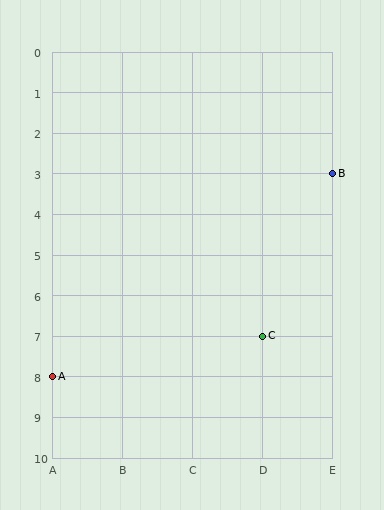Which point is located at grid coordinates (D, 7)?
Point C is at (D, 7).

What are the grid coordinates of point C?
Point C is at grid coordinates (D, 7).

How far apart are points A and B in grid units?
Points A and B are 4 columns and 5 rows apart (about 6.4 grid units diagonally).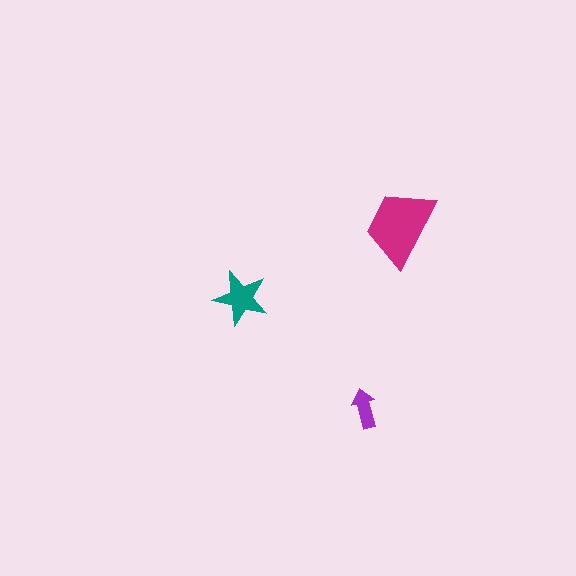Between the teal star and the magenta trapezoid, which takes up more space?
The magenta trapezoid.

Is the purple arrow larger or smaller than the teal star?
Smaller.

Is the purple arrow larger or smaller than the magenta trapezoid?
Smaller.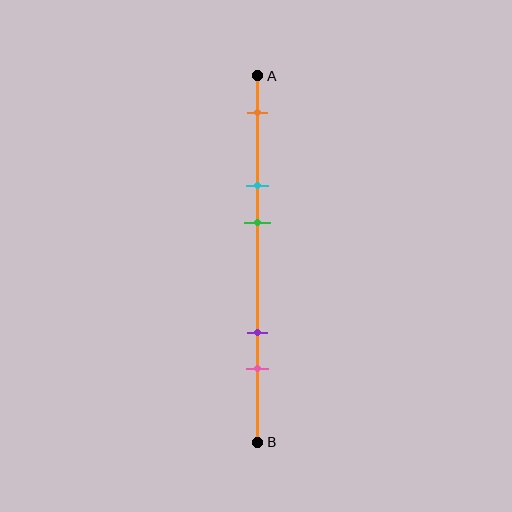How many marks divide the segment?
There are 5 marks dividing the segment.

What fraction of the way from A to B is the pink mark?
The pink mark is approximately 80% (0.8) of the way from A to B.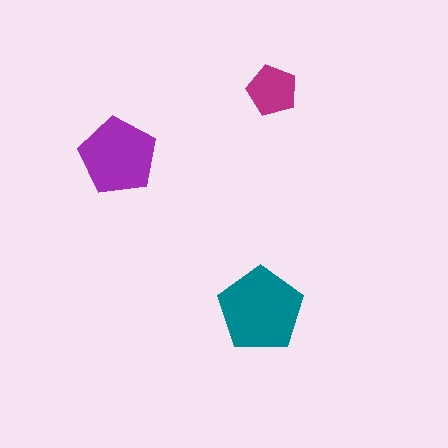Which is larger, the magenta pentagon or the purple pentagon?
The purple one.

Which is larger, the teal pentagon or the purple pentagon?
The teal one.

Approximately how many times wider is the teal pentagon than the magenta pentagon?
About 1.5 times wider.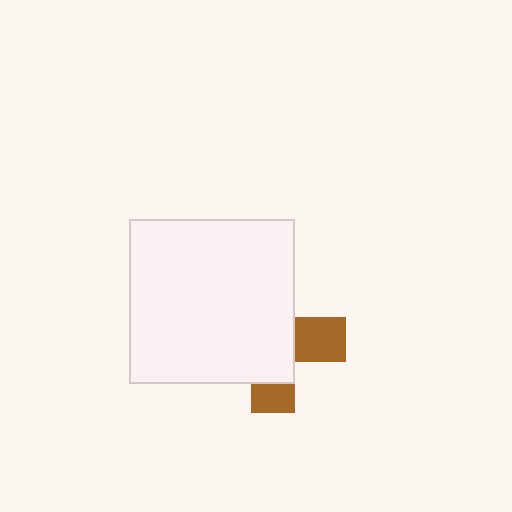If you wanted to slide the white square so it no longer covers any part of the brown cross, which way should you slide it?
Slide it left — that is the most direct way to separate the two shapes.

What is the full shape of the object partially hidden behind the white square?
The partially hidden object is a brown cross.